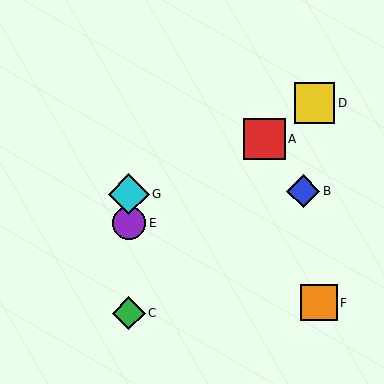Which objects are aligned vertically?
Objects C, E, G are aligned vertically.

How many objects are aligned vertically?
3 objects (C, E, G) are aligned vertically.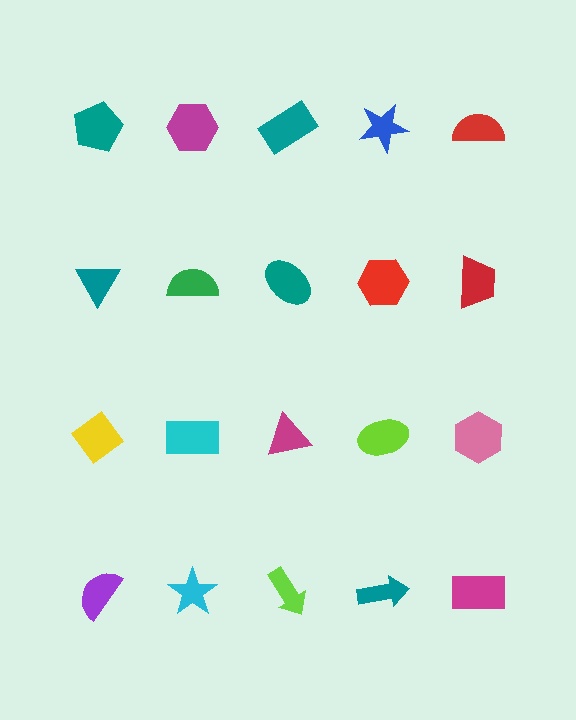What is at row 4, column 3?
A lime arrow.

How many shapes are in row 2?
5 shapes.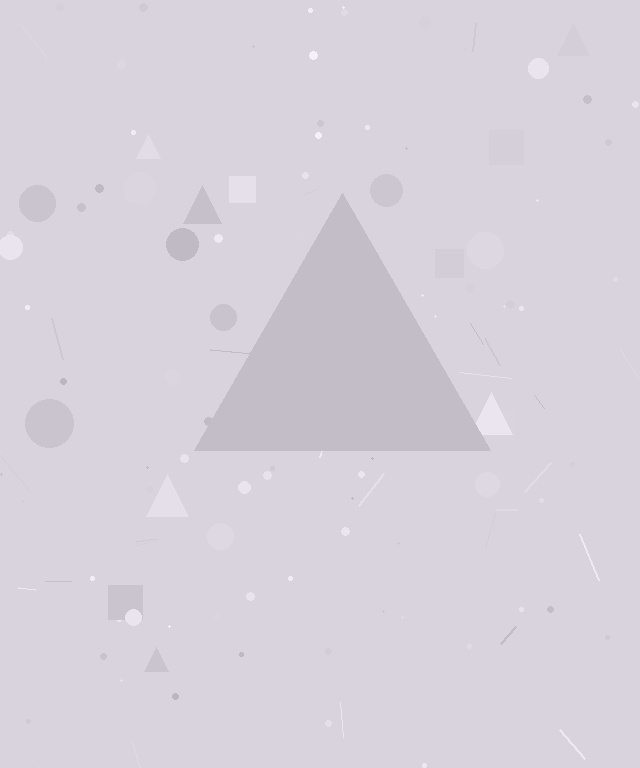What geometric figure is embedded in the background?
A triangle is embedded in the background.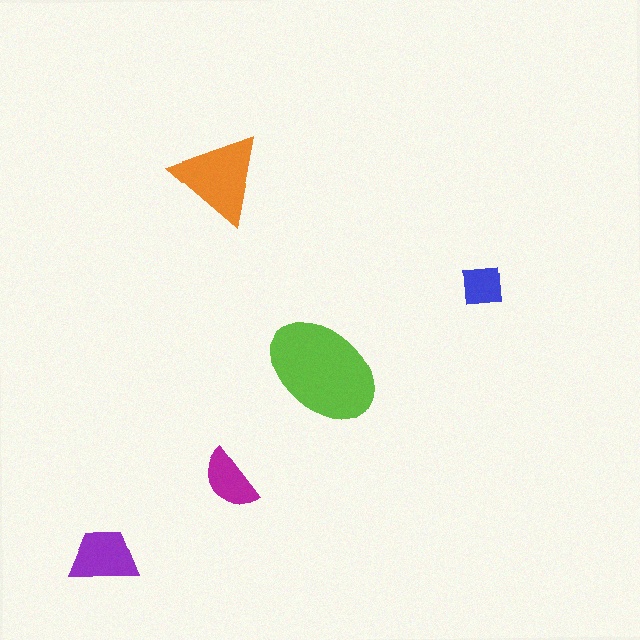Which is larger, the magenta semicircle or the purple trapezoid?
The purple trapezoid.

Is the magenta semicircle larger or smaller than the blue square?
Larger.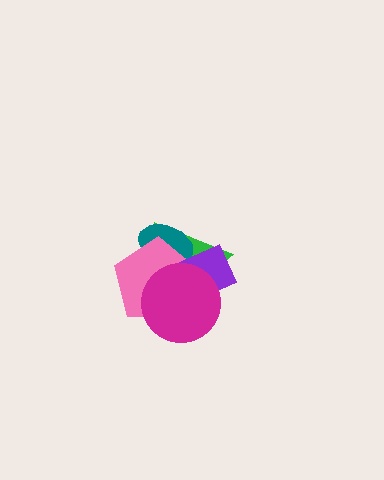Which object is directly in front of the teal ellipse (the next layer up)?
The pink pentagon is directly in front of the teal ellipse.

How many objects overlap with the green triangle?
4 objects overlap with the green triangle.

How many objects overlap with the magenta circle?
4 objects overlap with the magenta circle.